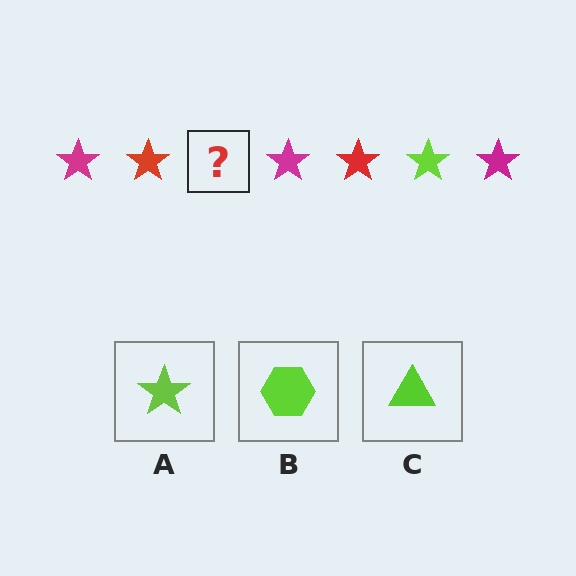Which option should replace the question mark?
Option A.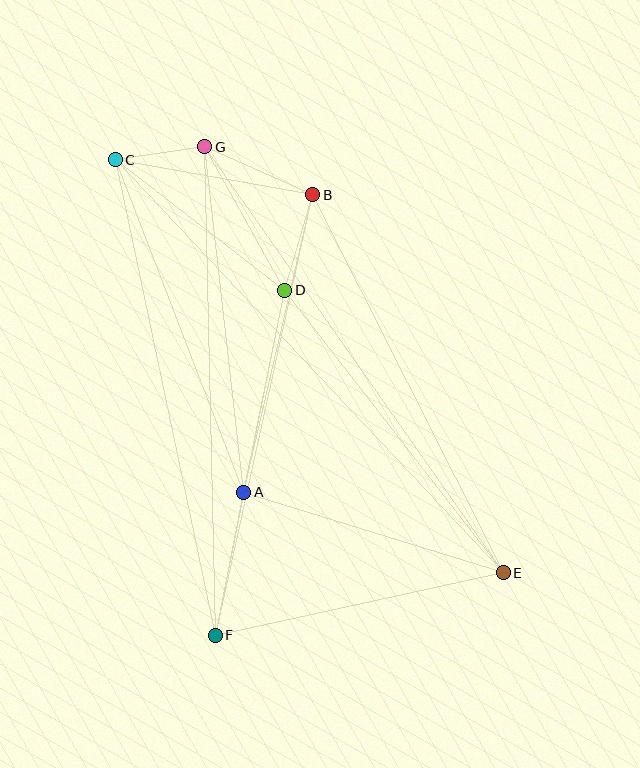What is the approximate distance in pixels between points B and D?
The distance between B and D is approximately 100 pixels.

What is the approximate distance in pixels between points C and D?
The distance between C and D is approximately 214 pixels.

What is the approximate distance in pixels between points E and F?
The distance between E and F is approximately 295 pixels.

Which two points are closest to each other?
Points C and G are closest to each other.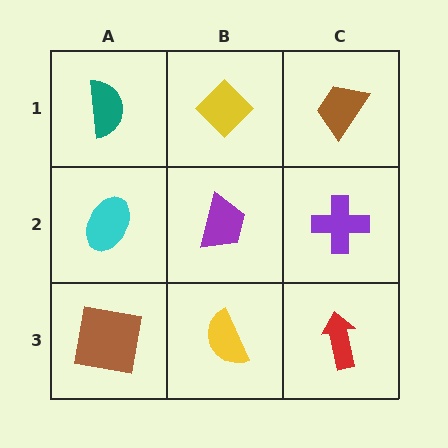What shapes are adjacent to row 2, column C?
A brown trapezoid (row 1, column C), a red arrow (row 3, column C), a purple trapezoid (row 2, column B).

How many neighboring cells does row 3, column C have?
2.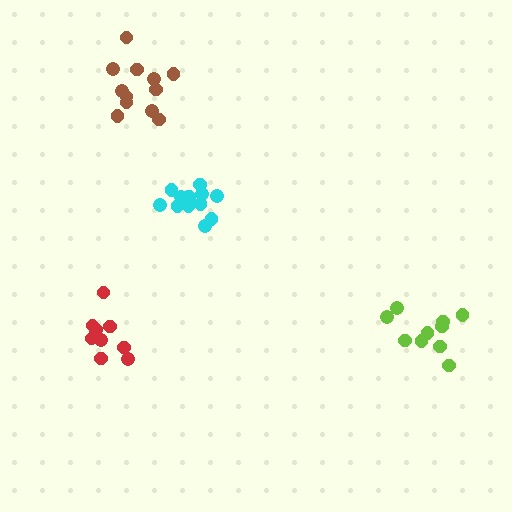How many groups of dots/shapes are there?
There are 4 groups.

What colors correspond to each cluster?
The clusters are colored: red, lime, brown, cyan.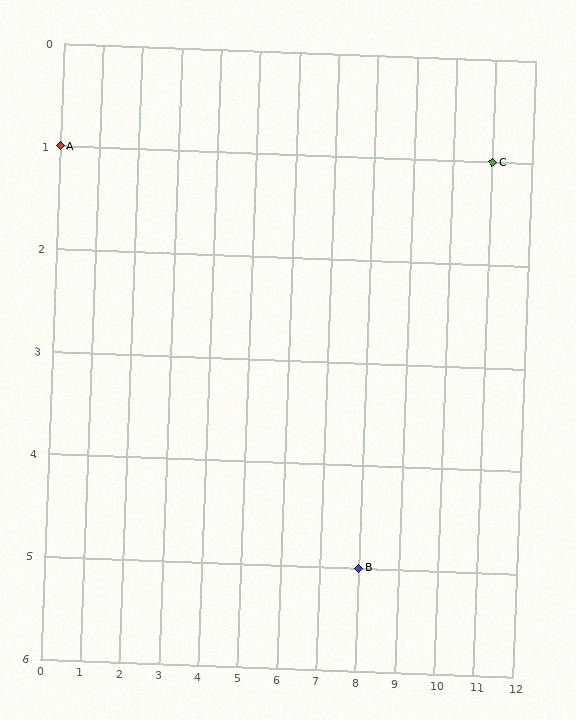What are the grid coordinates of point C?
Point C is at grid coordinates (11, 1).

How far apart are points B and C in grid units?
Points B and C are 3 columns and 4 rows apart (about 5.0 grid units diagonally).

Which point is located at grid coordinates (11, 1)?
Point C is at (11, 1).